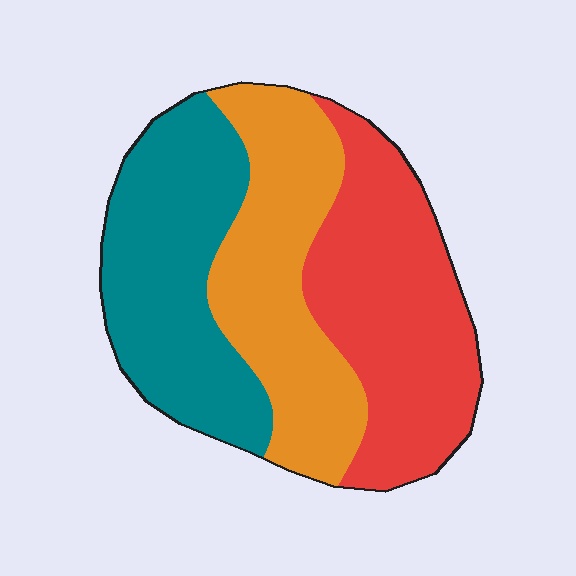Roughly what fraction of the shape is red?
Red covers around 35% of the shape.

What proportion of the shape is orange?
Orange takes up about one third (1/3) of the shape.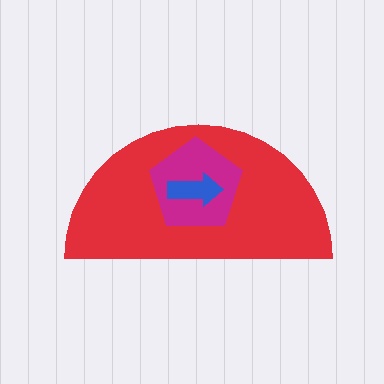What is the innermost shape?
The blue arrow.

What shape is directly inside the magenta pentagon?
The blue arrow.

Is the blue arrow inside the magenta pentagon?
Yes.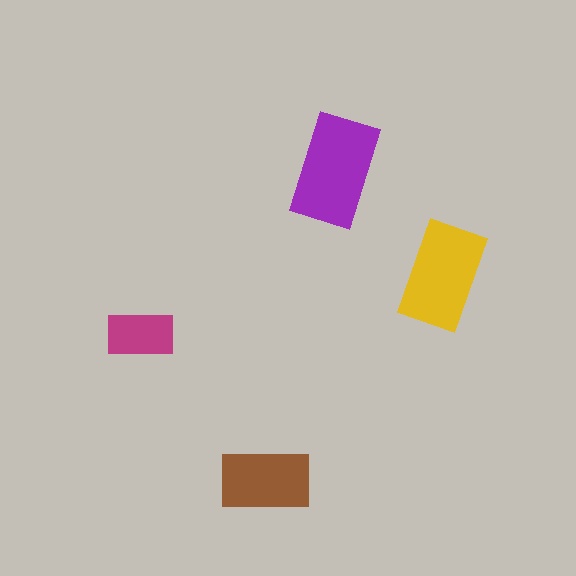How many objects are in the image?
There are 4 objects in the image.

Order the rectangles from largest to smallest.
the purple one, the yellow one, the brown one, the magenta one.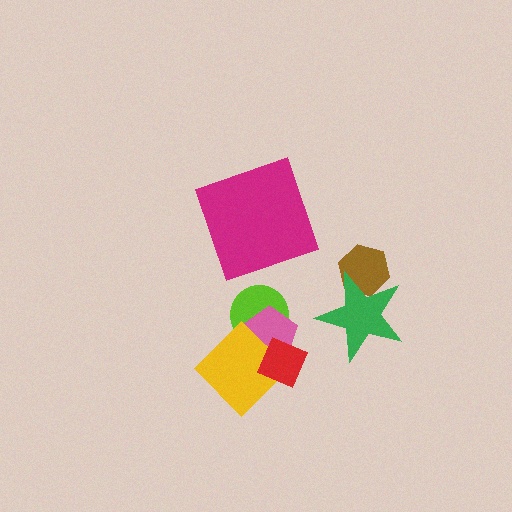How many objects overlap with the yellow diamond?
3 objects overlap with the yellow diamond.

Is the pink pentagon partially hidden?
Yes, it is partially covered by another shape.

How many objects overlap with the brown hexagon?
1 object overlaps with the brown hexagon.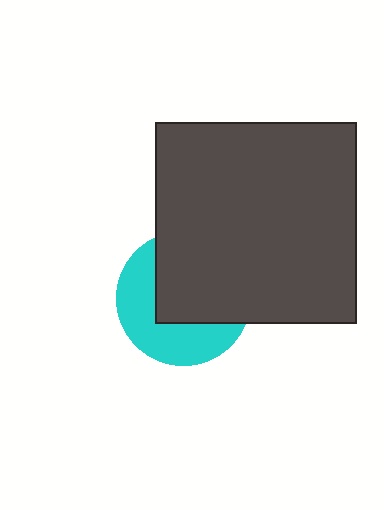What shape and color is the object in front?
The object in front is a dark gray square.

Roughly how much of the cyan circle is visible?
About half of it is visible (roughly 46%).